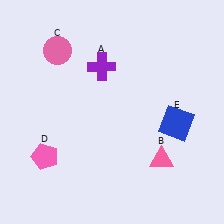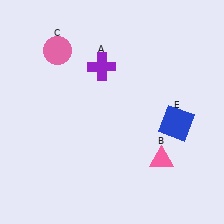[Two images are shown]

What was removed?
The pink pentagon (D) was removed in Image 2.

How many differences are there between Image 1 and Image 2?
There is 1 difference between the two images.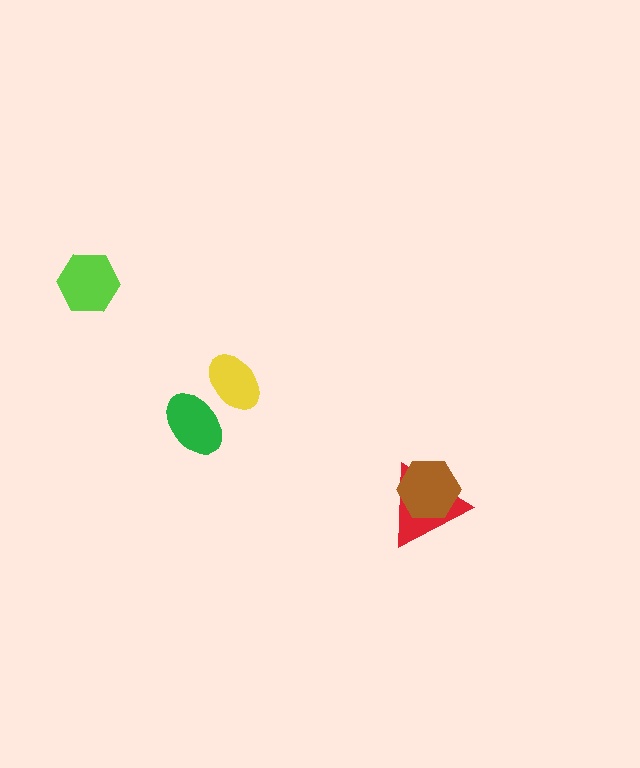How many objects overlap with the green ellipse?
1 object overlaps with the green ellipse.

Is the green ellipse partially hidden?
No, no other shape covers it.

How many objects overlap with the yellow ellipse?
1 object overlaps with the yellow ellipse.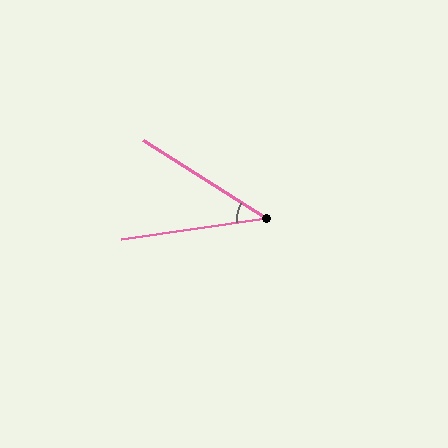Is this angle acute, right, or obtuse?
It is acute.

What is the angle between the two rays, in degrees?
Approximately 41 degrees.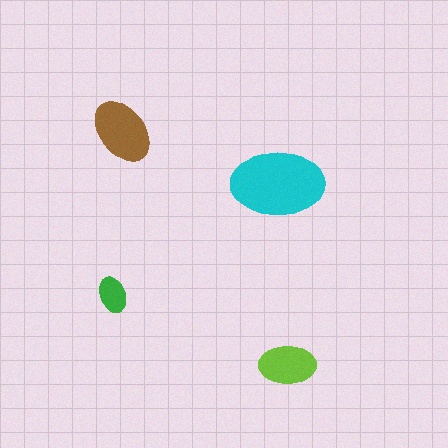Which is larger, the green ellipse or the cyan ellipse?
The cyan one.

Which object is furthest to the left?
The green ellipse is leftmost.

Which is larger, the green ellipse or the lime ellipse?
The lime one.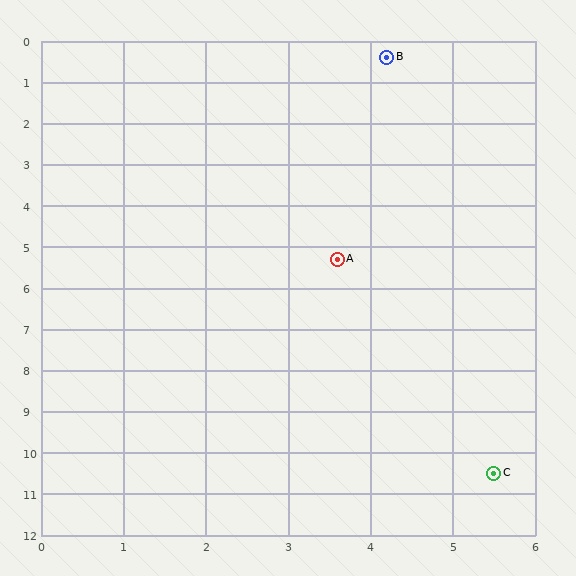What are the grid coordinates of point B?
Point B is at approximately (4.2, 0.4).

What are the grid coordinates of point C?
Point C is at approximately (5.5, 10.5).